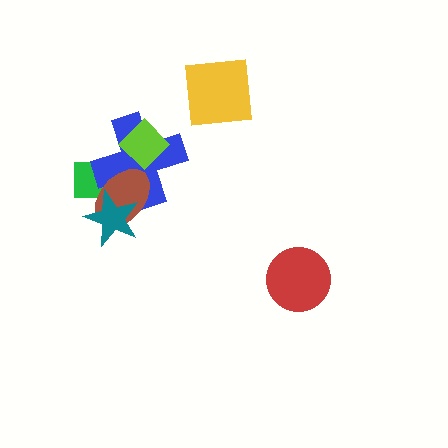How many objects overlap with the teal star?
3 objects overlap with the teal star.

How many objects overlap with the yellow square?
0 objects overlap with the yellow square.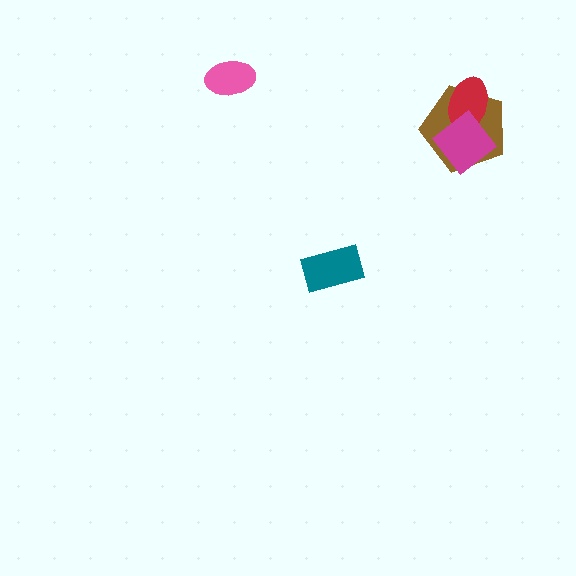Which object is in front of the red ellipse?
The magenta diamond is in front of the red ellipse.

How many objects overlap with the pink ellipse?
0 objects overlap with the pink ellipse.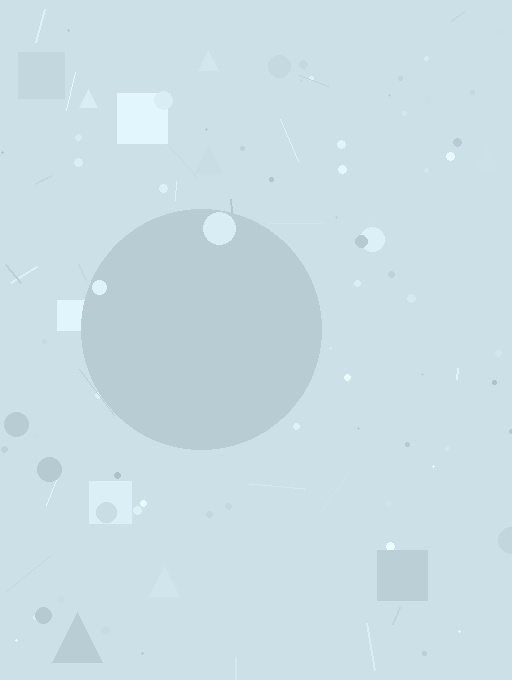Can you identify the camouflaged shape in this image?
The camouflaged shape is a circle.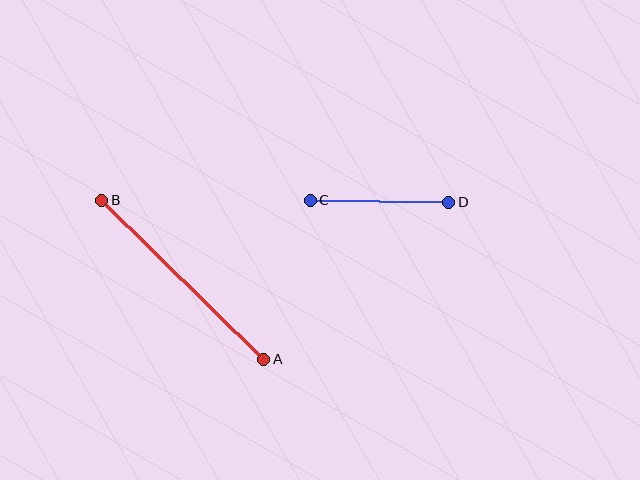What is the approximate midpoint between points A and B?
The midpoint is at approximately (183, 280) pixels.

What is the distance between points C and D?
The distance is approximately 139 pixels.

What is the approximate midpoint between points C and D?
The midpoint is at approximately (379, 201) pixels.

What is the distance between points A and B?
The distance is approximately 227 pixels.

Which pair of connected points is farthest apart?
Points A and B are farthest apart.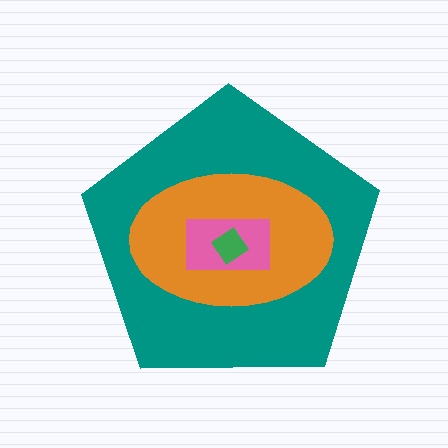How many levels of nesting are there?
4.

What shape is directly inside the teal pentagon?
The orange ellipse.